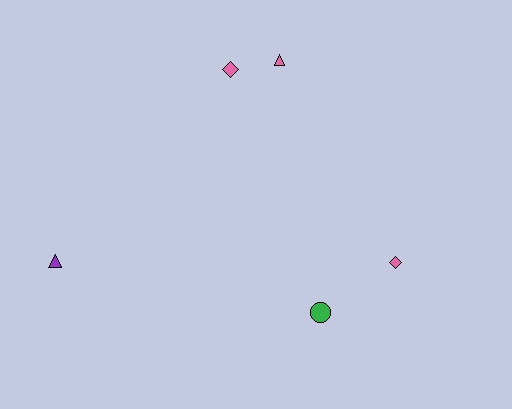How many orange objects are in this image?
There are no orange objects.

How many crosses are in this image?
There are no crosses.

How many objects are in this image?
There are 5 objects.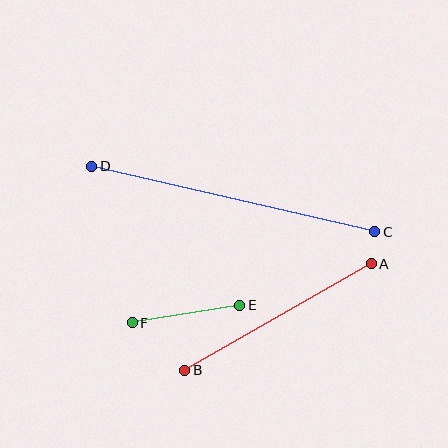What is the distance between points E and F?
The distance is approximately 109 pixels.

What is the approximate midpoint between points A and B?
The midpoint is at approximately (278, 317) pixels.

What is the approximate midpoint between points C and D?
The midpoint is at approximately (233, 199) pixels.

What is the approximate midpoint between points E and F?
The midpoint is at approximately (186, 314) pixels.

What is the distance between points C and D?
The distance is approximately 290 pixels.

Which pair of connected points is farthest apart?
Points C and D are farthest apart.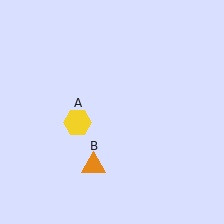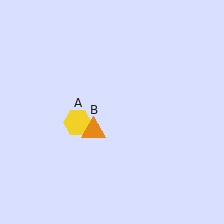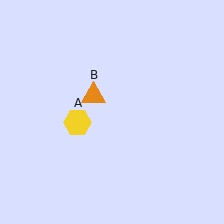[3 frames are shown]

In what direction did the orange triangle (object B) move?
The orange triangle (object B) moved up.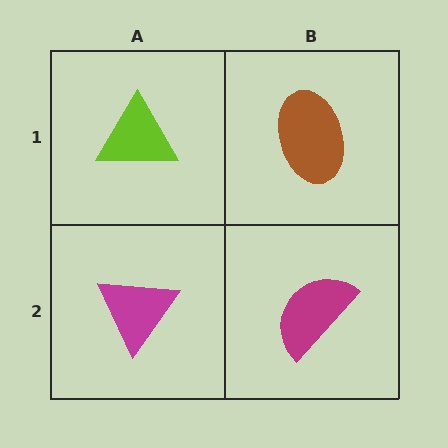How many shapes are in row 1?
2 shapes.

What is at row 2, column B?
A magenta semicircle.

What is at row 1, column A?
A lime triangle.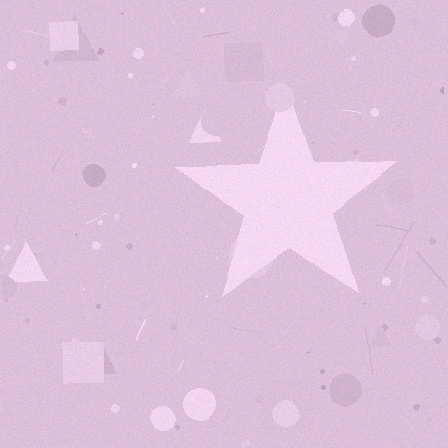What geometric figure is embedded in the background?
A star is embedded in the background.